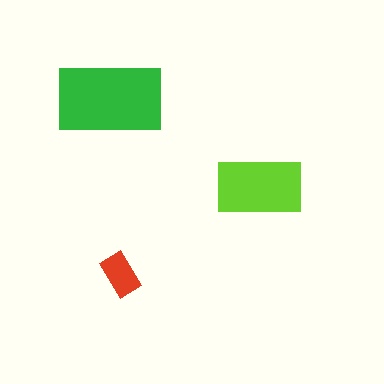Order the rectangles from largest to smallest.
the green one, the lime one, the red one.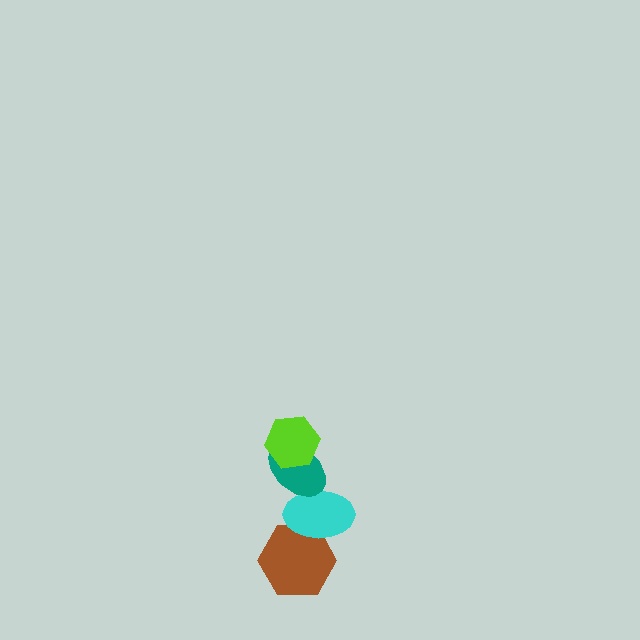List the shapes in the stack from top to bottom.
From top to bottom: the lime hexagon, the teal ellipse, the cyan ellipse, the brown hexagon.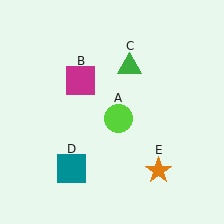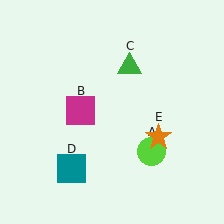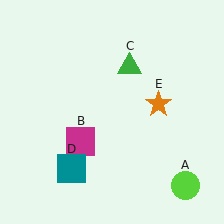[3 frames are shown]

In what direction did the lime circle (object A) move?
The lime circle (object A) moved down and to the right.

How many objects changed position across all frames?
3 objects changed position: lime circle (object A), magenta square (object B), orange star (object E).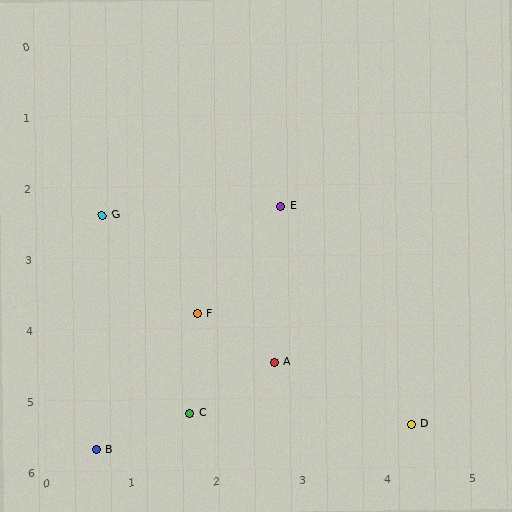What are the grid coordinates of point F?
Point F is at approximately (1.8, 3.8).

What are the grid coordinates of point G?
Point G is at approximately (0.7, 2.4).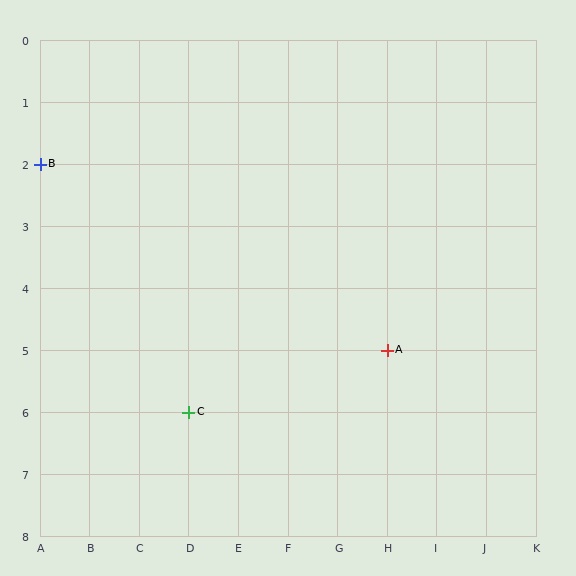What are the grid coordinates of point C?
Point C is at grid coordinates (D, 6).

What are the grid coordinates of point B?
Point B is at grid coordinates (A, 2).